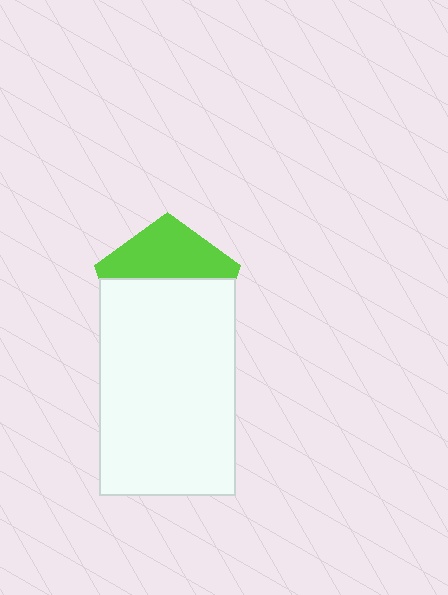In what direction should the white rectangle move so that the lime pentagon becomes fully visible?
The white rectangle should move down. That is the shortest direction to clear the overlap and leave the lime pentagon fully visible.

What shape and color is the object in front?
The object in front is a white rectangle.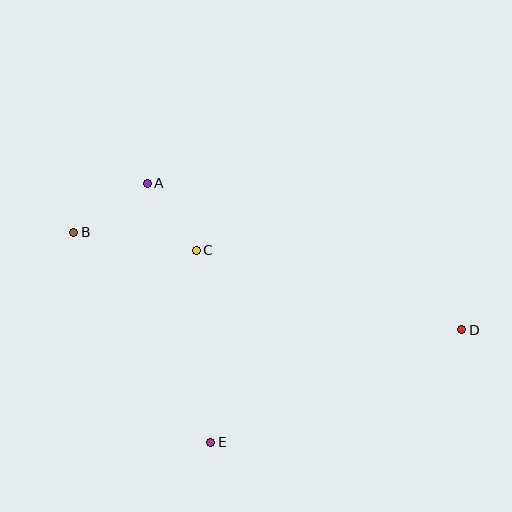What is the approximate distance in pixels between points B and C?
The distance between B and C is approximately 124 pixels.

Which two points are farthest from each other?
Points B and D are farthest from each other.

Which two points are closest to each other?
Points A and C are closest to each other.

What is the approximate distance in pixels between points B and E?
The distance between B and E is approximately 251 pixels.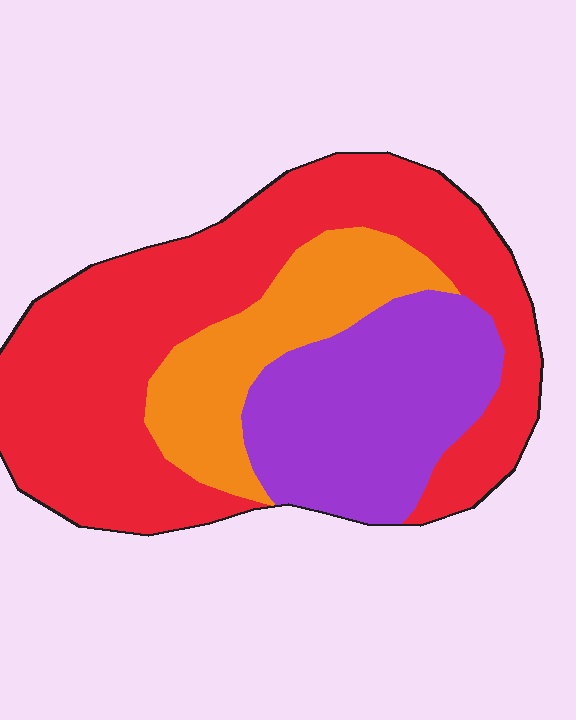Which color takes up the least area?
Orange, at roughly 20%.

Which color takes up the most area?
Red, at roughly 55%.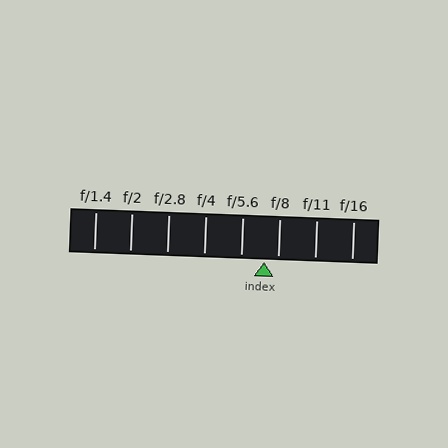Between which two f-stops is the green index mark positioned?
The index mark is between f/5.6 and f/8.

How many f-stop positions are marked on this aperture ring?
There are 8 f-stop positions marked.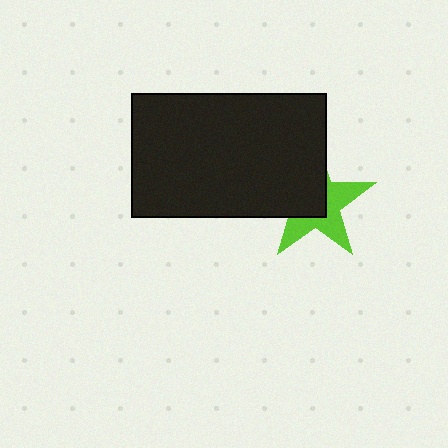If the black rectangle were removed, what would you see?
You would see the complete lime star.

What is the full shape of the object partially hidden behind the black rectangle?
The partially hidden object is a lime star.